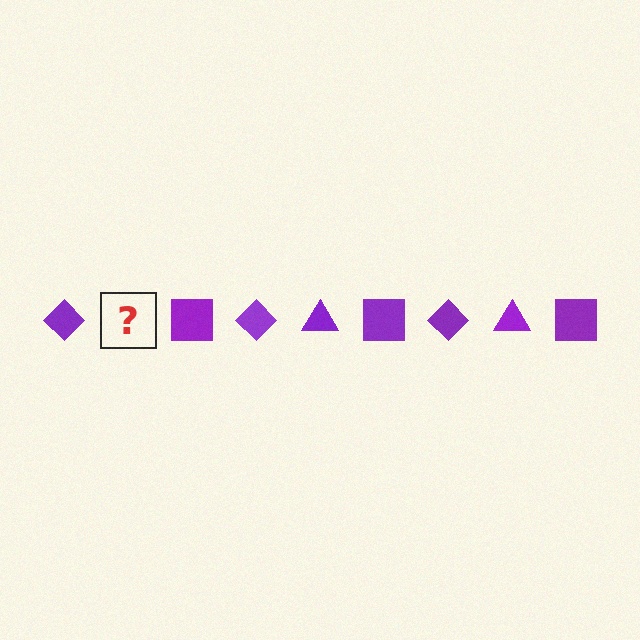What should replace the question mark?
The question mark should be replaced with a purple triangle.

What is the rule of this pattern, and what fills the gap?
The rule is that the pattern cycles through diamond, triangle, square shapes in purple. The gap should be filled with a purple triangle.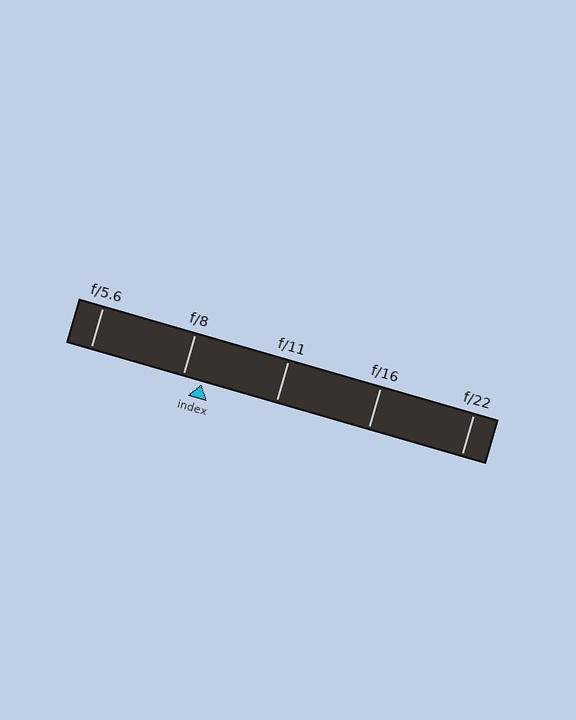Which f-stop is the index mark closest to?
The index mark is closest to f/8.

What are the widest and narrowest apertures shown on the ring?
The widest aperture shown is f/5.6 and the narrowest is f/22.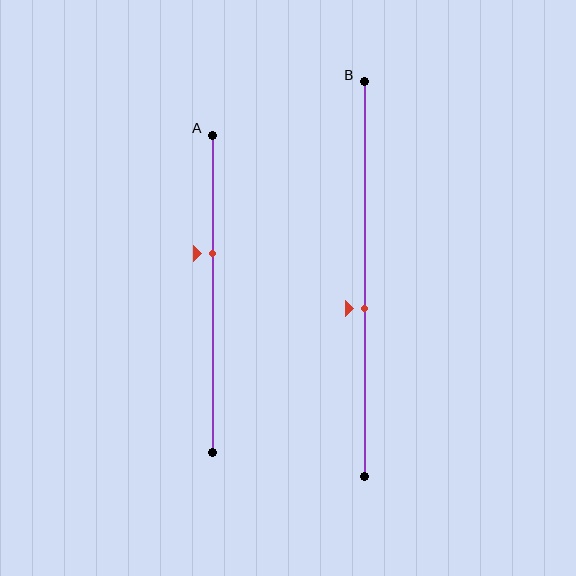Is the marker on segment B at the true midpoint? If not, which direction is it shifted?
No, the marker on segment B is shifted downward by about 8% of the segment length.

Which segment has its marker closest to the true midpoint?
Segment B has its marker closest to the true midpoint.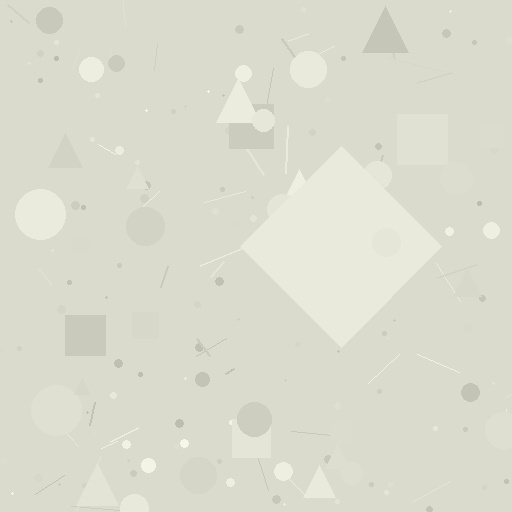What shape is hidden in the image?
A diamond is hidden in the image.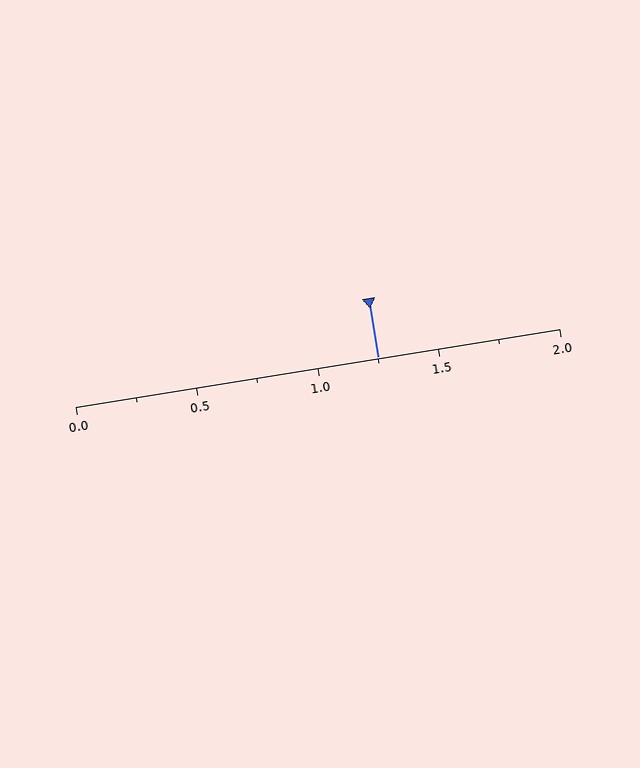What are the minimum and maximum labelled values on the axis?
The axis runs from 0.0 to 2.0.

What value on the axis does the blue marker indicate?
The marker indicates approximately 1.25.